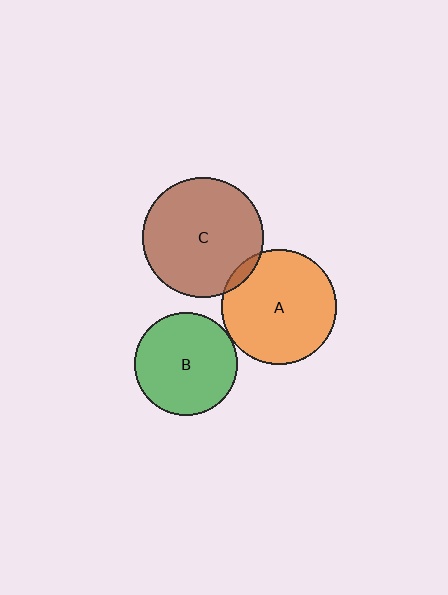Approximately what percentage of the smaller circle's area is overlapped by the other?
Approximately 5%.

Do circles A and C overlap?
Yes.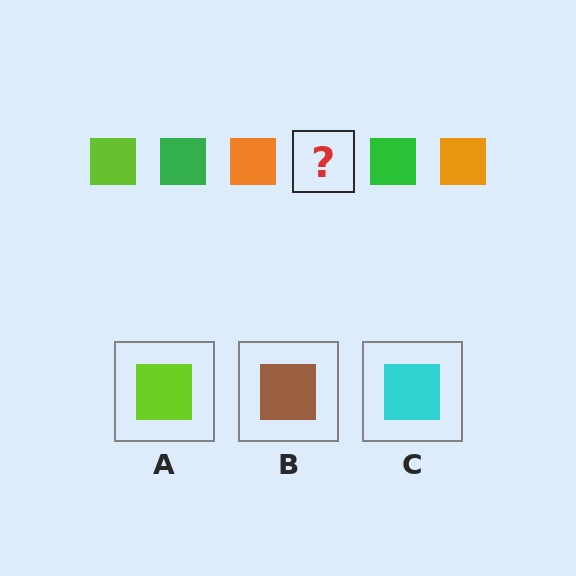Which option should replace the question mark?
Option A.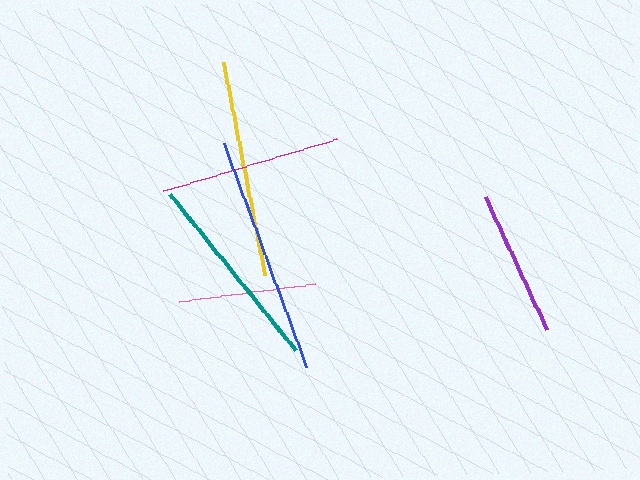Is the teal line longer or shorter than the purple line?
The teal line is longer than the purple line.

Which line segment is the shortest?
The pink line is the shortest at approximately 137 pixels.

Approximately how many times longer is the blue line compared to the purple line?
The blue line is approximately 1.6 times the length of the purple line.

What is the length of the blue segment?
The blue segment is approximately 238 pixels long.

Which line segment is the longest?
The blue line is the longest at approximately 238 pixels.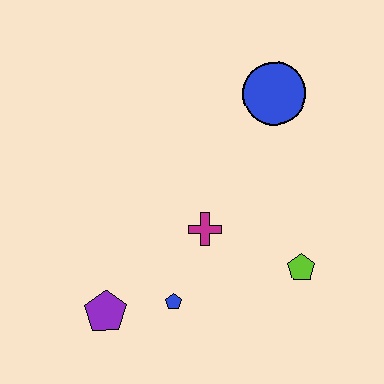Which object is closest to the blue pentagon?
The purple pentagon is closest to the blue pentagon.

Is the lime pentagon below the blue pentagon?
No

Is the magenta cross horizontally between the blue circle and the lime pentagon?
No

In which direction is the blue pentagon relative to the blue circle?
The blue pentagon is below the blue circle.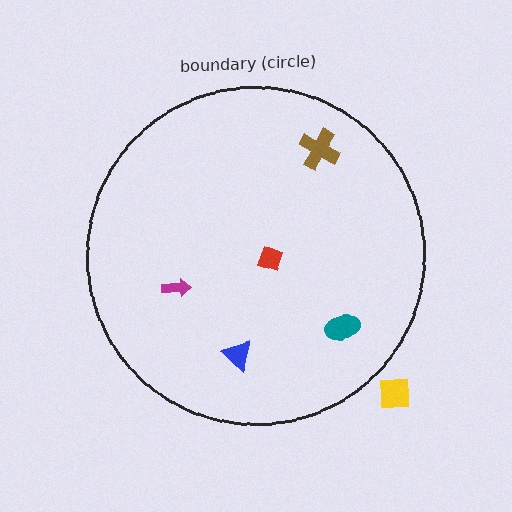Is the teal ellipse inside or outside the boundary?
Inside.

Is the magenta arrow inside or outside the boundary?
Inside.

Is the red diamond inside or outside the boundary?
Inside.